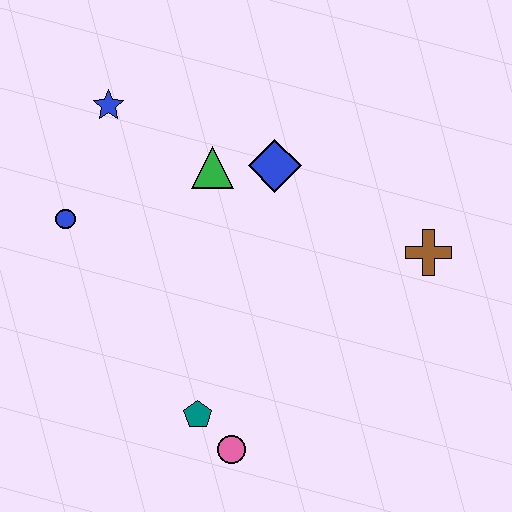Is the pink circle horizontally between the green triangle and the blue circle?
No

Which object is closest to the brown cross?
The blue diamond is closest to the brown cross.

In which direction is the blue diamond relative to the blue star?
The blue diamond is to the right of the blue star.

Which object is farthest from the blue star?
The pink circle is farthest from the blue star.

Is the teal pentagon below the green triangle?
Yes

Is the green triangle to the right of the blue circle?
Yes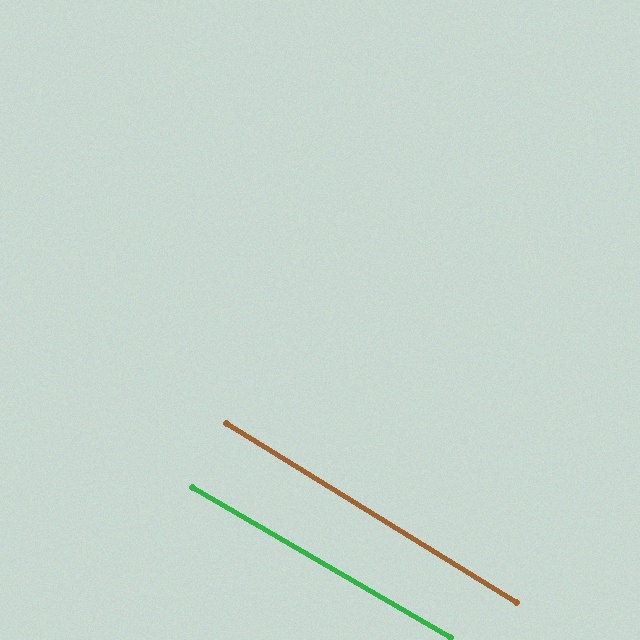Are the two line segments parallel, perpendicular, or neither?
Parallel — their directions differ by only 1.4°.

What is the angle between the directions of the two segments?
Approximately 1 degree.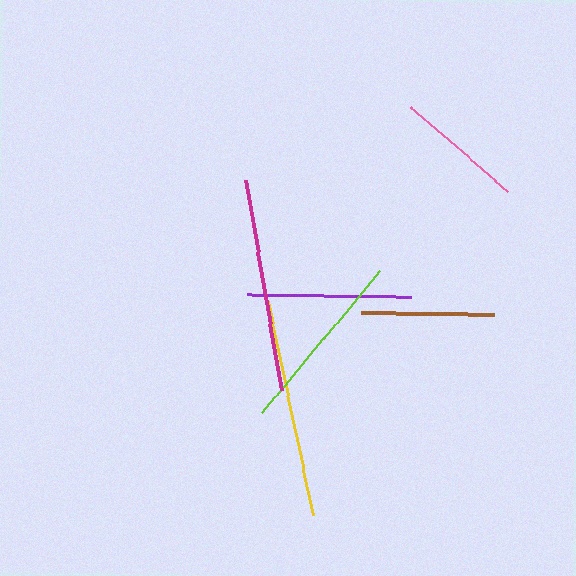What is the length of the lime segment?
The lime segment is approximately 185 pixels long.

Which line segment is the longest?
The yellow line is the longest at approximately 219 pixels.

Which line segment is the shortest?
The pink line is the shortest at approximately 130 pixels.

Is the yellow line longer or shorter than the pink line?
The yellow line is longer than the pink line.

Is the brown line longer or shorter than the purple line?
The purple line is longer than the brown line.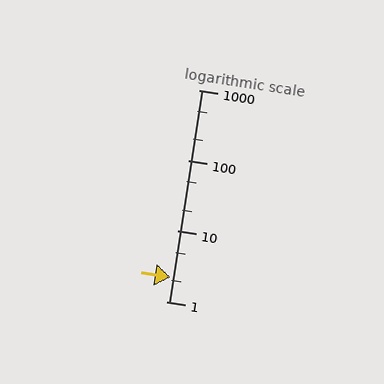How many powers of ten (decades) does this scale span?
The scale spans 3 decades, from 1 to 1000.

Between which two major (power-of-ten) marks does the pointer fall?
The pointer is between 1 and 10.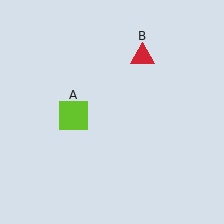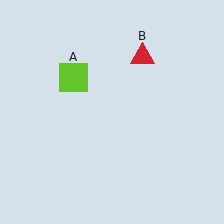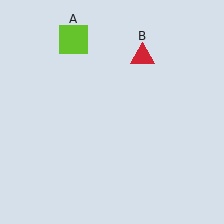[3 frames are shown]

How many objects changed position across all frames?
1 object changed position: lime square (object A).